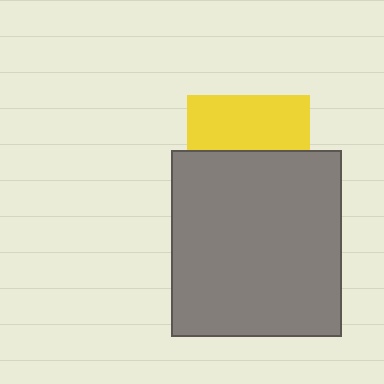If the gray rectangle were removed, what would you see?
You would see the complete yellow square.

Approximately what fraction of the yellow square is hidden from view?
Roughly 56% of the yellow square is hidden behind the gray rectangle.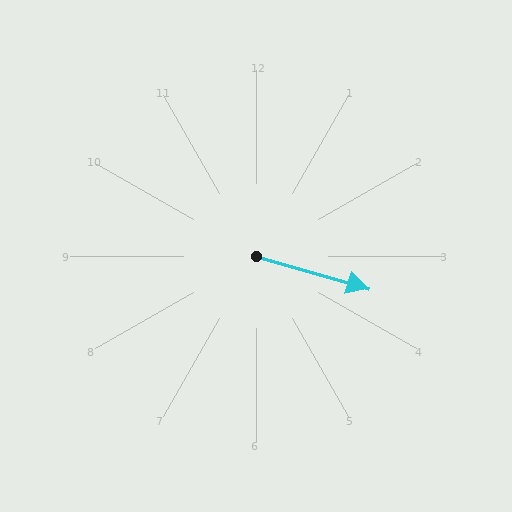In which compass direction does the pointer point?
East.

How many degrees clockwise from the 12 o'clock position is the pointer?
Approximately 106 degrees.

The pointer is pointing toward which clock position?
Roughly 4 o'clock.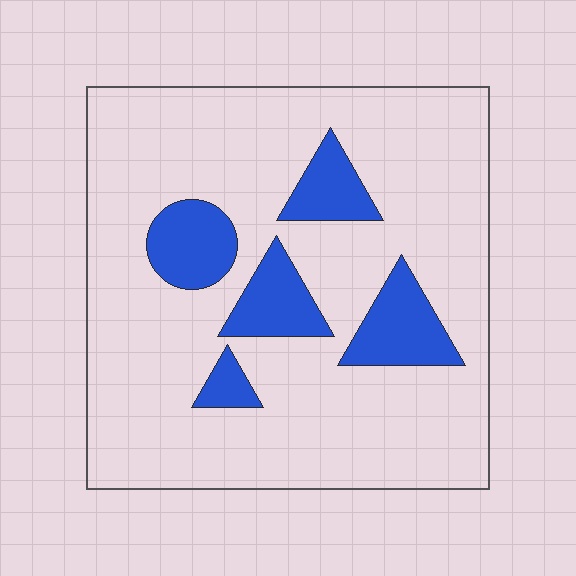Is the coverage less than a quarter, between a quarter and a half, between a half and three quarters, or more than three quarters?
Less than a quarter.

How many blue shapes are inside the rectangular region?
5.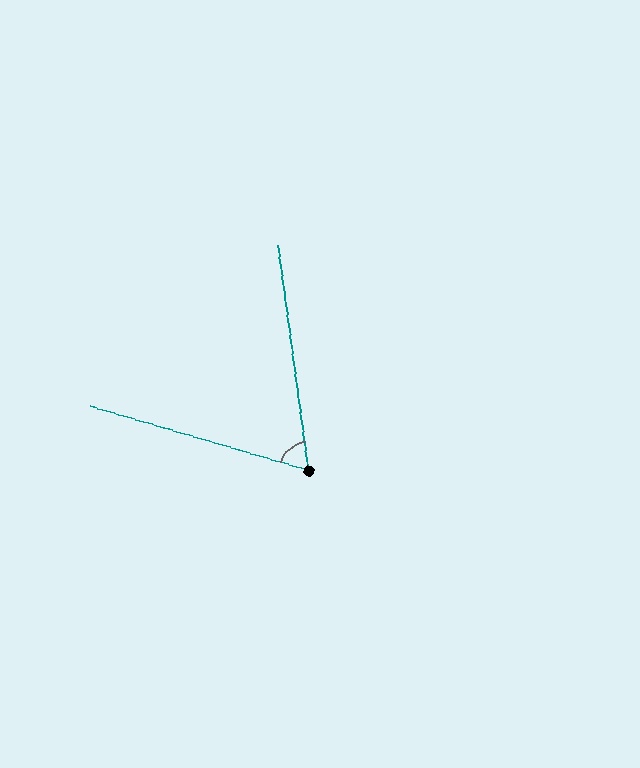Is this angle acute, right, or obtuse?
It is acute.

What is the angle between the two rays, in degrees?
Approximately 66 degrees.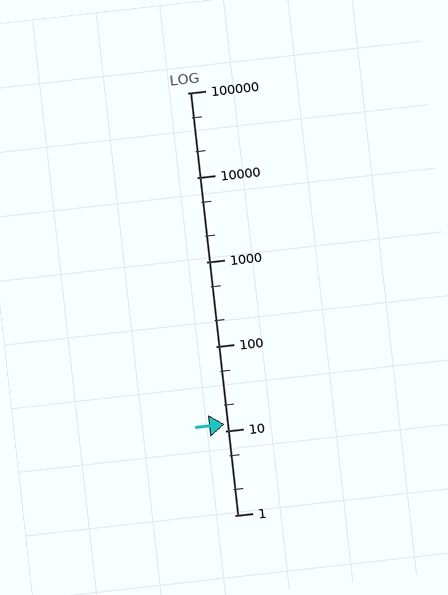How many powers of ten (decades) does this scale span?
The scale spans 5 decades, from 1 to 100000.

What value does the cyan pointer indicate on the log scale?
The pointer indicates approximately 12.